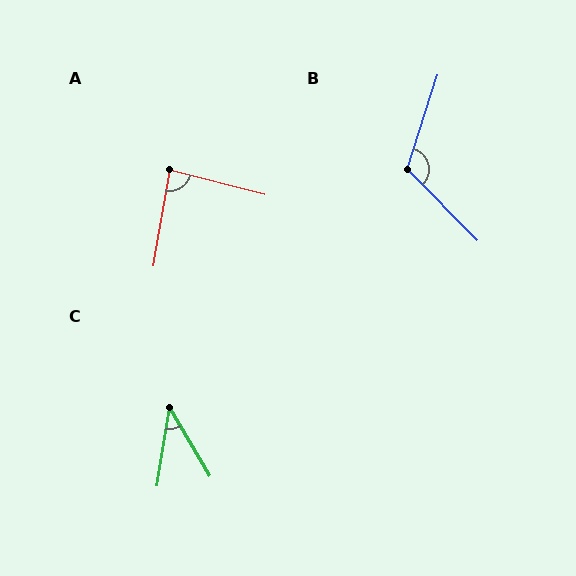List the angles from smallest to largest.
C (40°), A (85°), B (117°).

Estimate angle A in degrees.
Approximately 85 degrees.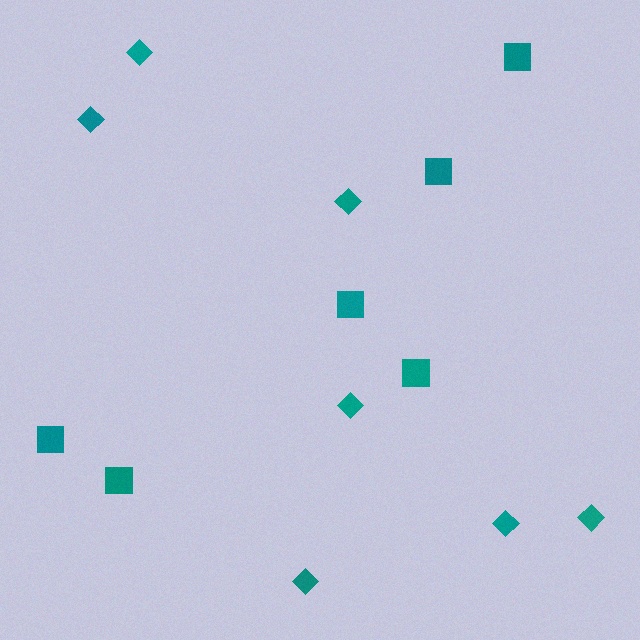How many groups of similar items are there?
There are 2 groups: one group of diamonds (7) and one group of squares (6).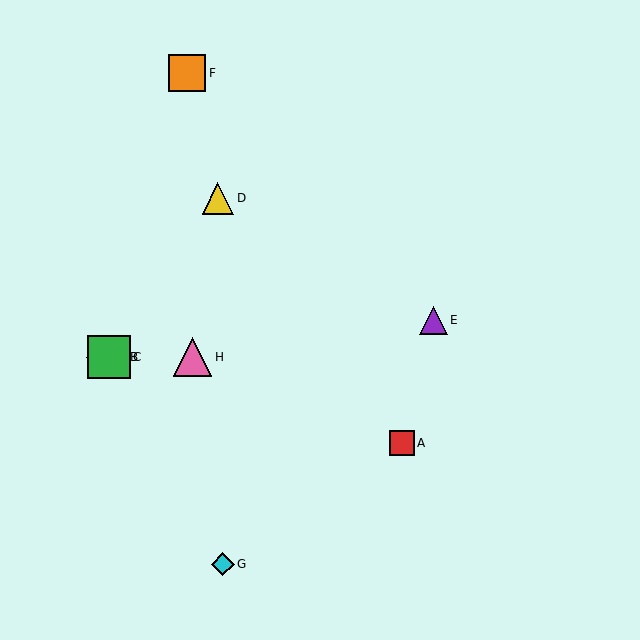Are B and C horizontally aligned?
Yes, both are at y≈357.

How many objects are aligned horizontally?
3 objects (B, C, H) are aligned horizontally.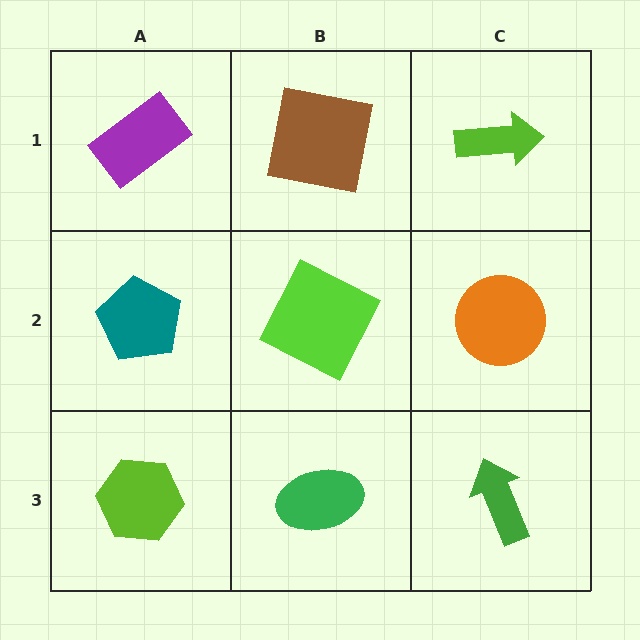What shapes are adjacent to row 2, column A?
A purple rectangle (row 1, column A), a lime hexagon (row 3, column A), a lime square (row 2, column B).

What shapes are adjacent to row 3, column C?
An orange circle (row 2, column C), a green ellipse (row 3, column B).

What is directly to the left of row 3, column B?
A lime hexagon.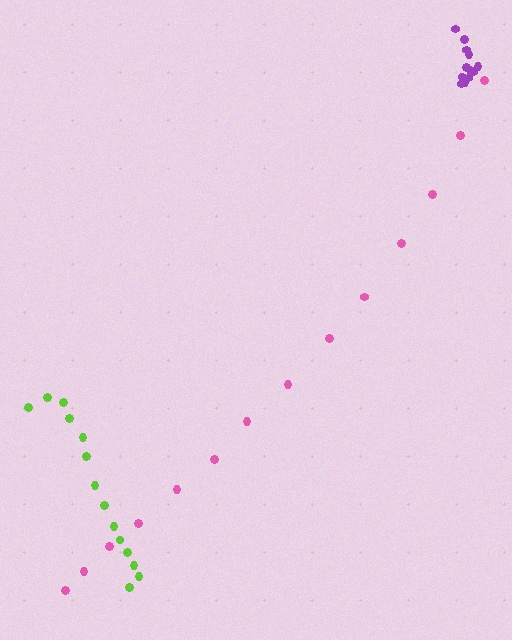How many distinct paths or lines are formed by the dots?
There are 3 distinct paths.